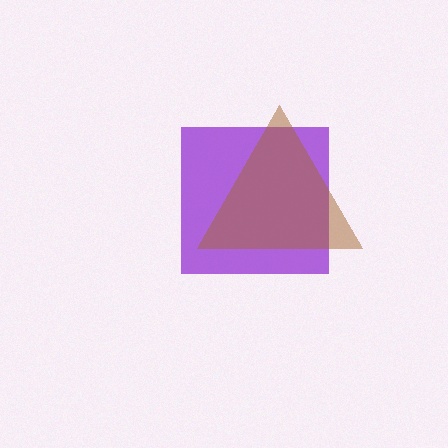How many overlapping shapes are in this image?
There are 2 overlapping shapes in the image.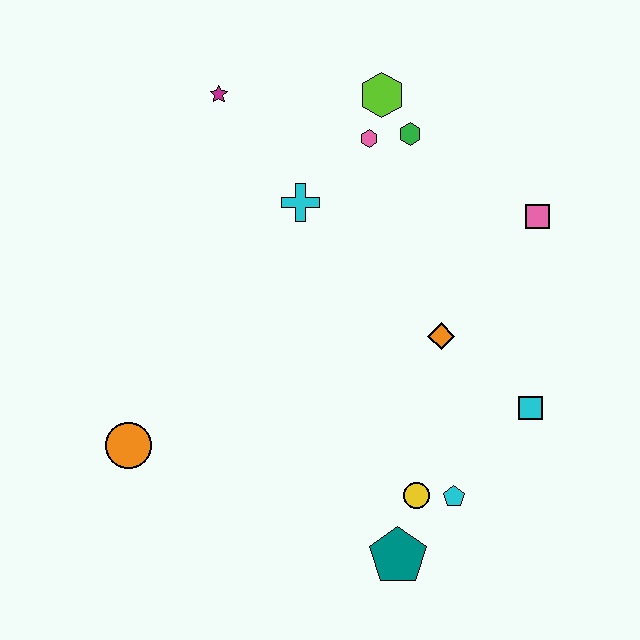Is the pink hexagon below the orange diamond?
No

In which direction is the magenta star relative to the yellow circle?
The magenta star is above the yellow circle.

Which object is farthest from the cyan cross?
The teal pentagon is farthest from the cyan cross.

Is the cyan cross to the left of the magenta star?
No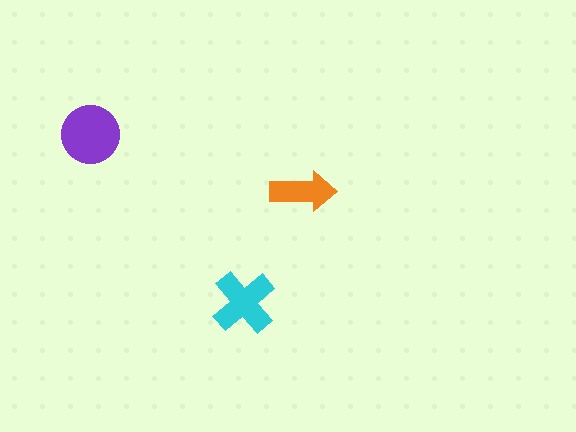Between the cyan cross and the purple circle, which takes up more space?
The purple circle.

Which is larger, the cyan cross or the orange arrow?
The cyan cross.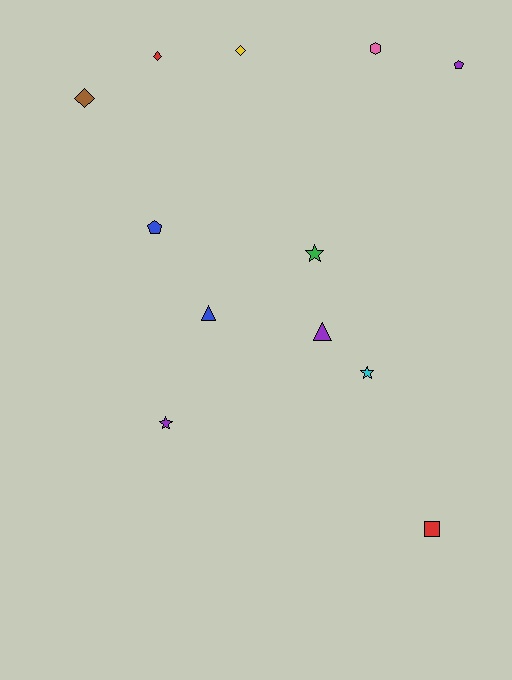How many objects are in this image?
There are 12 objects.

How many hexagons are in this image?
There is 1 hexagon.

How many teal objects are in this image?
There are no teal objects.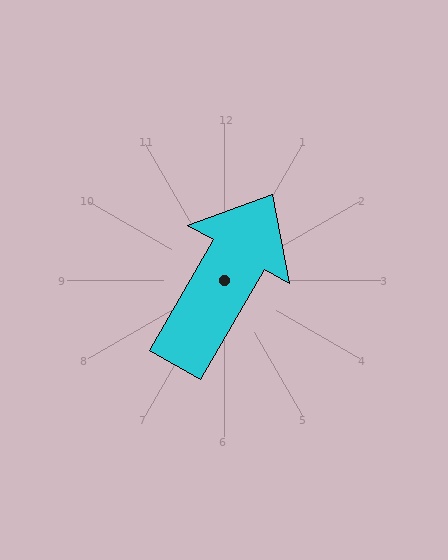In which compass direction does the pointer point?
Northeast.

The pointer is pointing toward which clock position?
Roughly 1 o'clock.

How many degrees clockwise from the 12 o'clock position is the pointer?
Approximately 30 degrees.